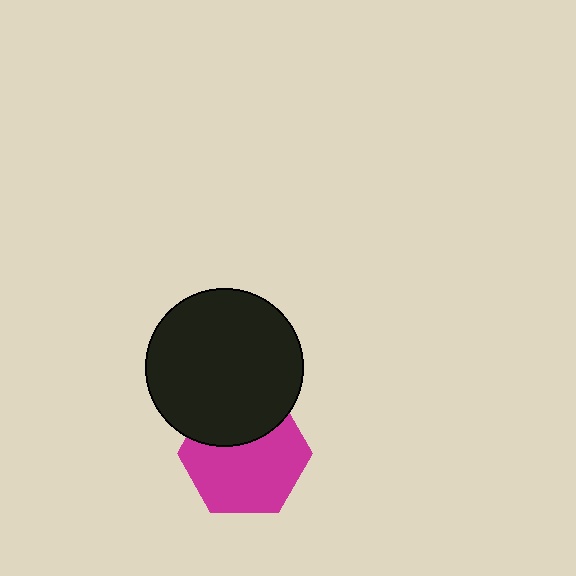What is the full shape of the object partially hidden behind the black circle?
The partially hidden object is a magenta hexagon.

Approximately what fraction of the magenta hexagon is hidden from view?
Roughly 34% of the magenta hexagon is hidden behind the black circle.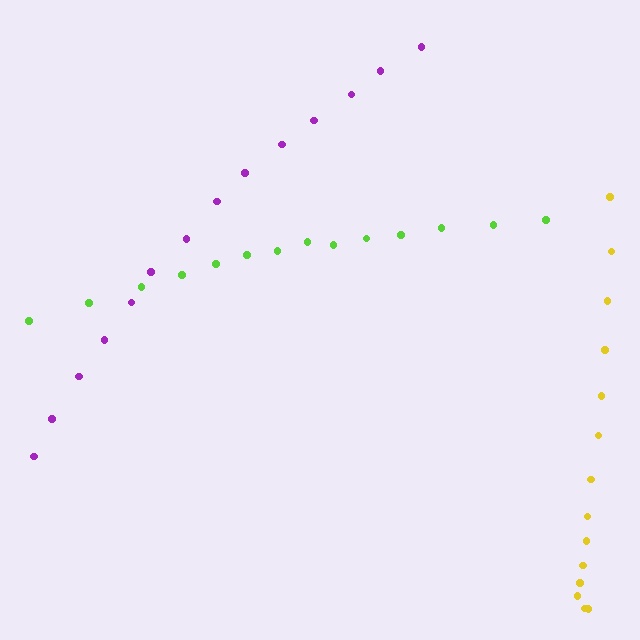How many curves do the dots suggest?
There are 3 distinct paths.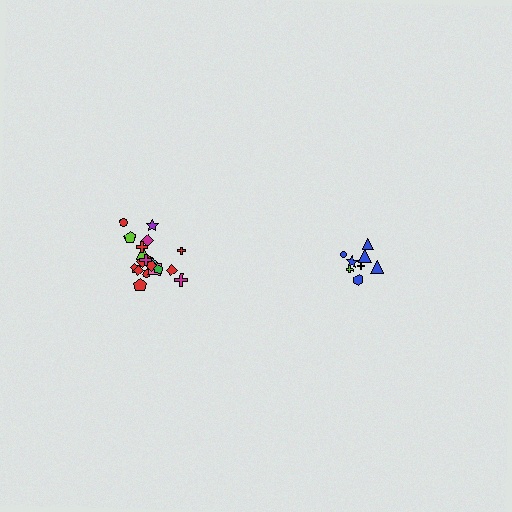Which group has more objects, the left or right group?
The left group.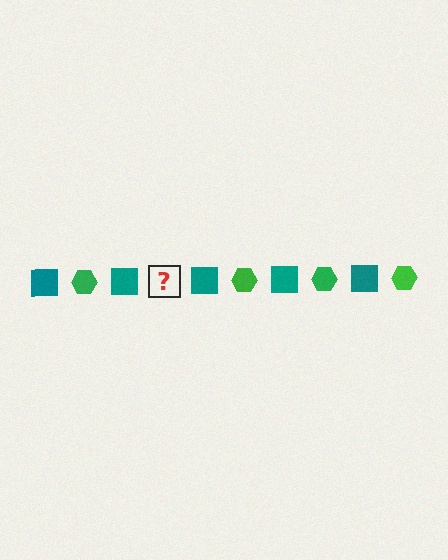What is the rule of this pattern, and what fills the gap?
The rule is that the pattern alternates between teal square and green hexagon. The gap should be filled with a green hexagon.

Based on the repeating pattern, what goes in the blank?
The blank should be a green hexagon.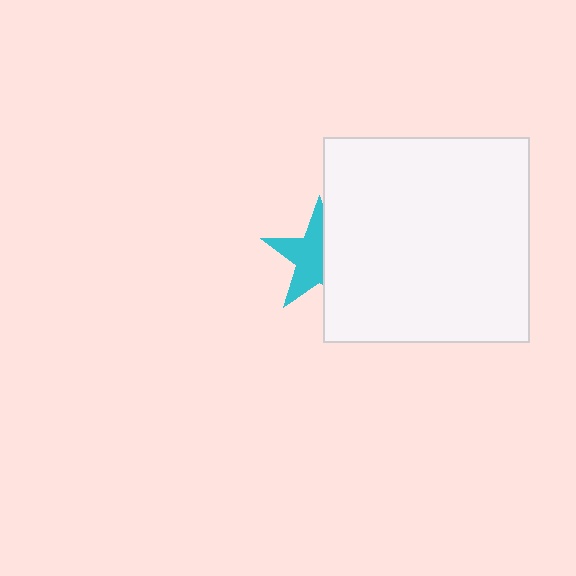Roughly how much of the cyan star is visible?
About half of it is visible (roughly 57%).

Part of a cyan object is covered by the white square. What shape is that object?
It is a star.